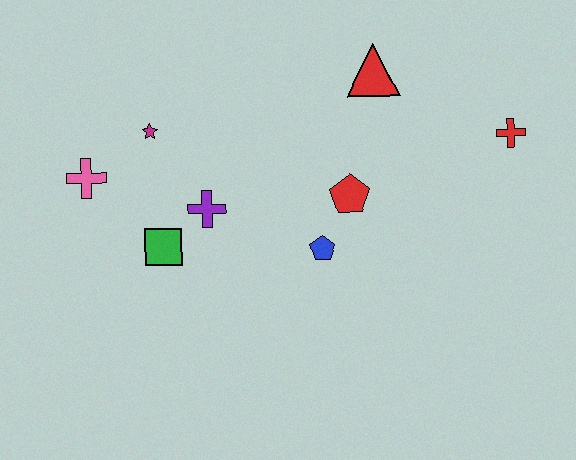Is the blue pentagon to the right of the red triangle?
No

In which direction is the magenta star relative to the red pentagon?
The magenta star is to the left of the red pentagon.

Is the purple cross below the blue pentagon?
No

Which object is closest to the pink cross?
The magenta star is closest to the pink cross.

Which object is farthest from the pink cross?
The red cross is farthest from the pink cross.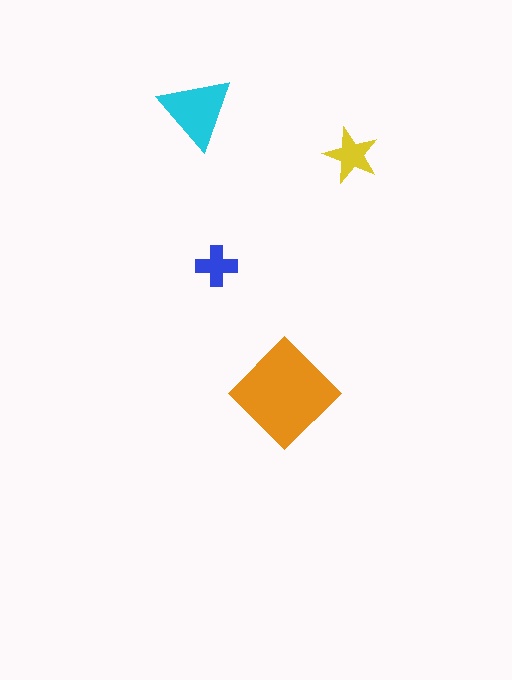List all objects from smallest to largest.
The blue cross, the yellow star, the cyan triangle, the orange diamond.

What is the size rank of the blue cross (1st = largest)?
4th.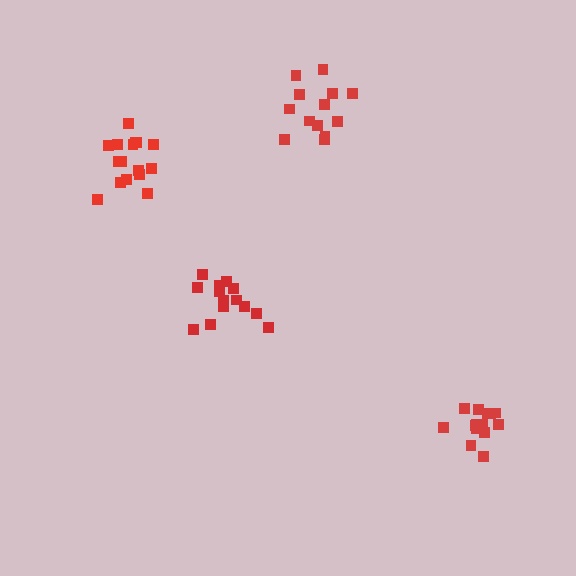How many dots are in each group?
Group 1: 14 dots, Group 2: 16 dots, Group 3: 13 dots, Group 4: 15 dots (58 total).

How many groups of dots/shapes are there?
There are 4 groups.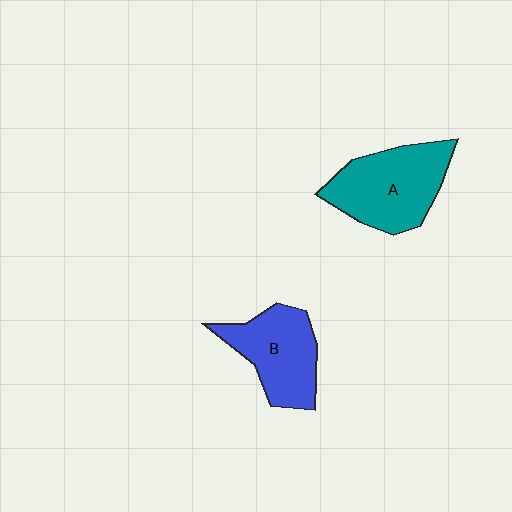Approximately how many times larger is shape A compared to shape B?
Approximately 1.2 times.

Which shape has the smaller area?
Shape B (blue).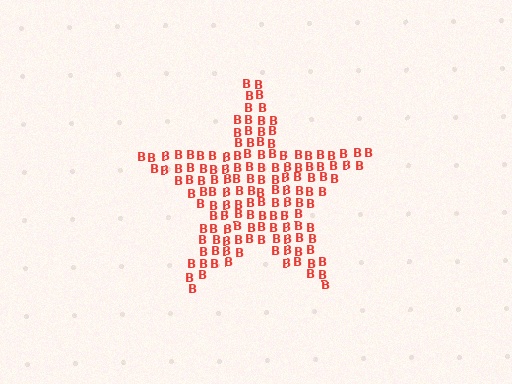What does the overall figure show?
The overall figure shows a star.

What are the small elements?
The small elements are letter B's.